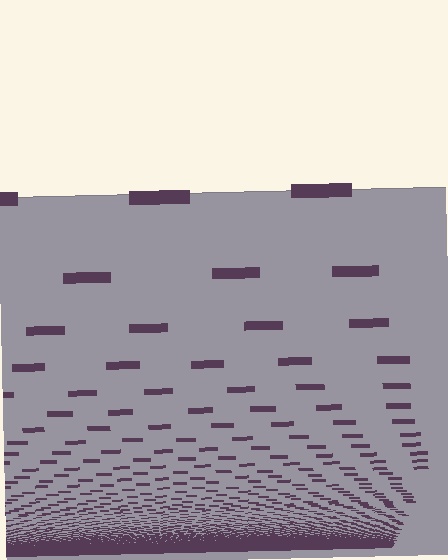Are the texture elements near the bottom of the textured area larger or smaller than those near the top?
Smaller. The gradient is inverted — elements near the bottom are smaller and denser.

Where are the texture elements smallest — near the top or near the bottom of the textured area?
Near the bottom.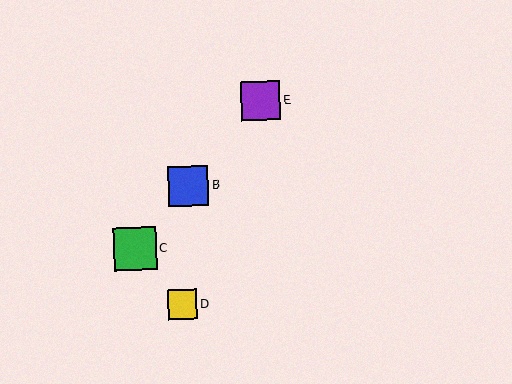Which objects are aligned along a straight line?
Objects A, B, C, E are aligned along a straight line.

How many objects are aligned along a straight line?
4 objects (A, B, C, E) are aligned along a straight line.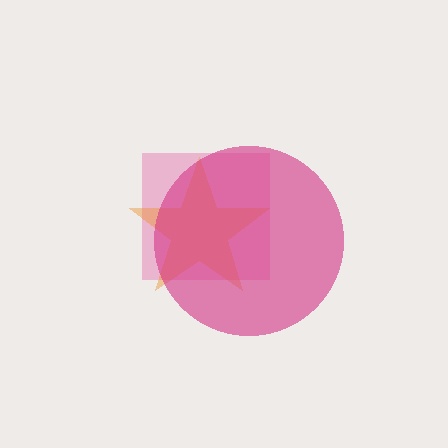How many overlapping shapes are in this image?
There are 3 overlapping shapes in the image.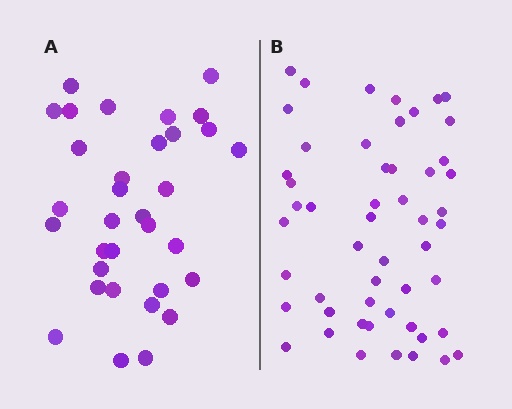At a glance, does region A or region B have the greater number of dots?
Region B (the right region) has more dots.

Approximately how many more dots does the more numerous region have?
Region B has approximately 20 more dots than region A.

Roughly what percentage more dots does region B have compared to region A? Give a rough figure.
About 60% more.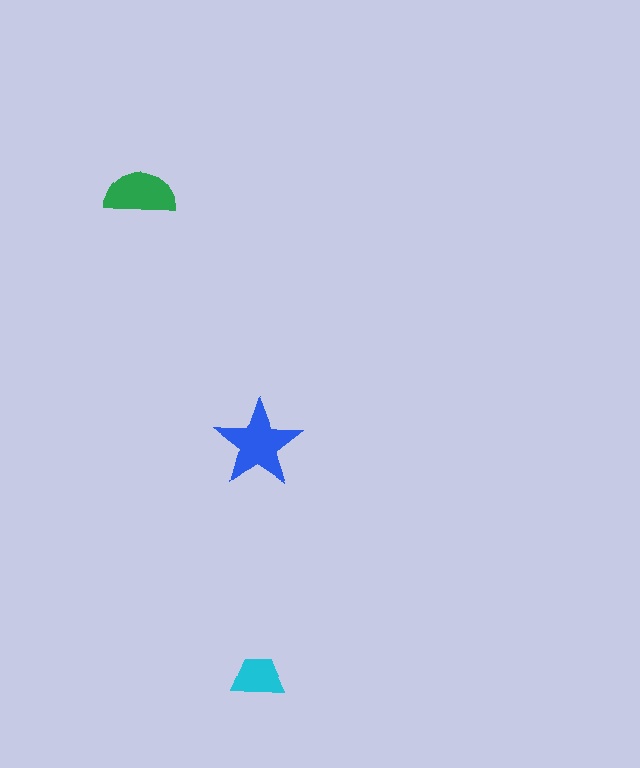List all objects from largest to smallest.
The blue star, the green semicircle, the cyan trapezoid.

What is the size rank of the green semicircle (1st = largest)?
2nd.